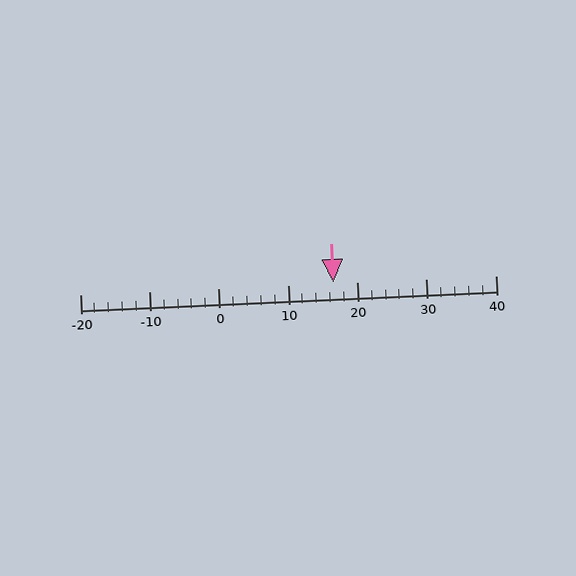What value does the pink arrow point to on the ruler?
The pink arrow points to approximately 16.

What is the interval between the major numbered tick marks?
The major tick marks are spaced 10 units apart.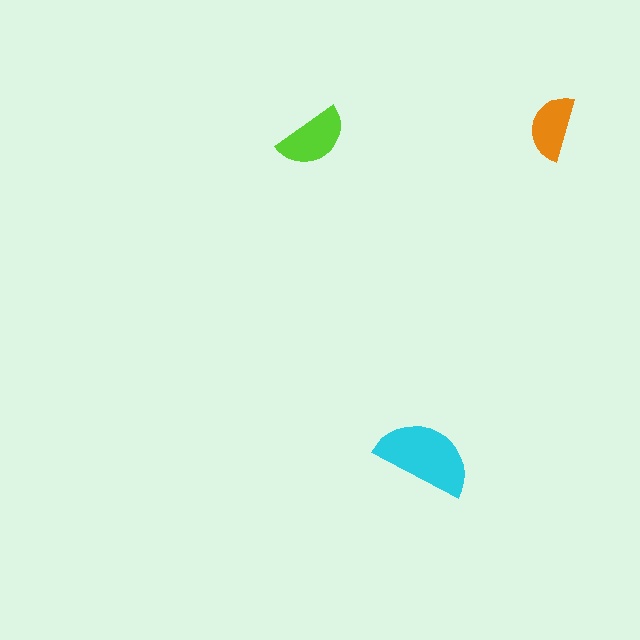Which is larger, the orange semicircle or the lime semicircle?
The lime one.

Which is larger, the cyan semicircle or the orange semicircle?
The cyan one.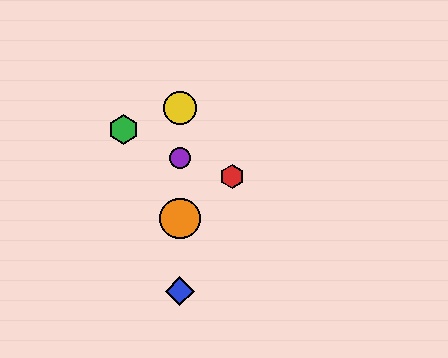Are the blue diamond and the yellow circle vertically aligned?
Yes, both are at x≈180.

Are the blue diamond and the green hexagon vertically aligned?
No, the blue diamond is at x≈180 and the green hexagon is at x≈123.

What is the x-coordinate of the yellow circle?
The yellow circle is at x≈180.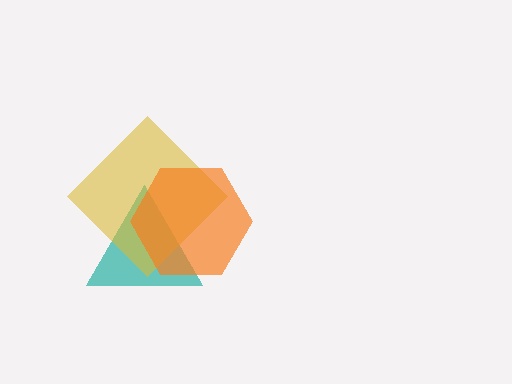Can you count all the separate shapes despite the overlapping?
Yes, there are 3 separate shapes.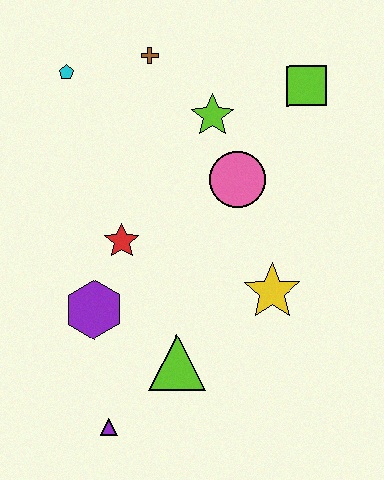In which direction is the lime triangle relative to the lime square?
The lime triangle is below the lime square.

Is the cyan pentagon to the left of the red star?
Yes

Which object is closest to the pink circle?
The lime star is closest to the pink circle.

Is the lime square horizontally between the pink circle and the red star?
No